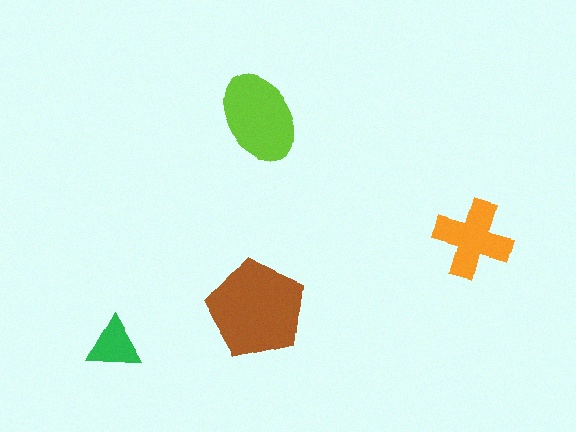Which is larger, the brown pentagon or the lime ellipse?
The brown pentagon.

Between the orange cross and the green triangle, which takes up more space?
The orange cross.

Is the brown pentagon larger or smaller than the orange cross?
Larger.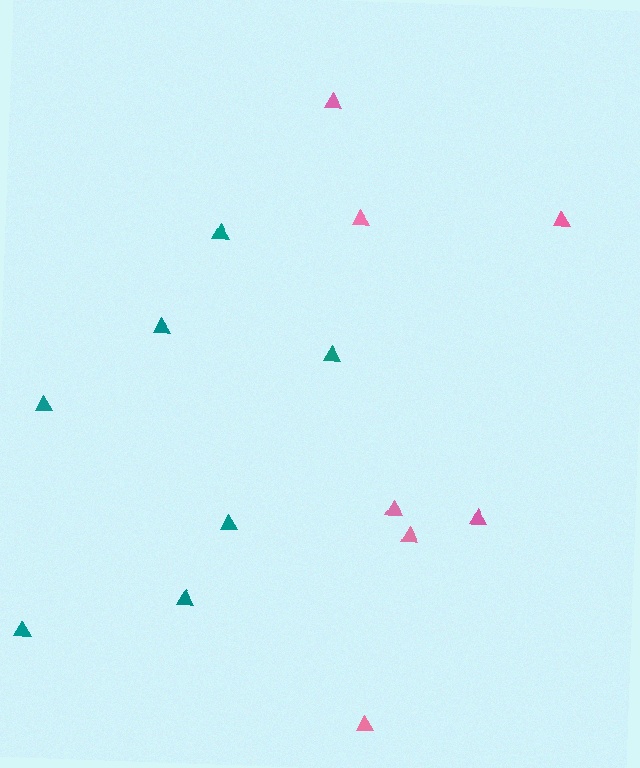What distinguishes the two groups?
There are 2 groups: one group of teal triangles (7) and one group of pink triangles (7).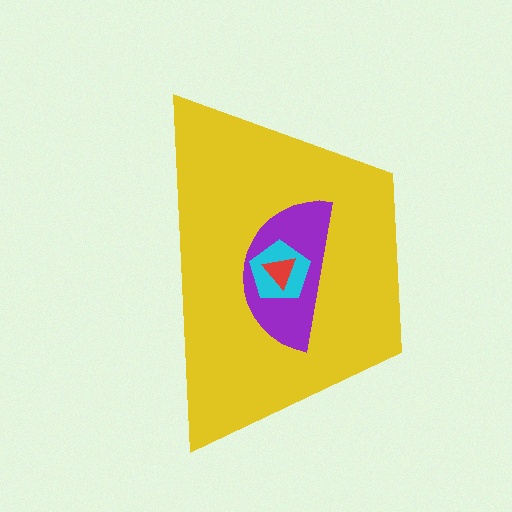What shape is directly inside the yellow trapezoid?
The purple semicircle.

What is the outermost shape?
The yellow trapezoid.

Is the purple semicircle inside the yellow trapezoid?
Yes.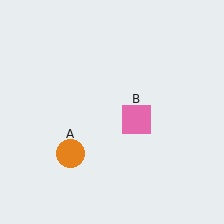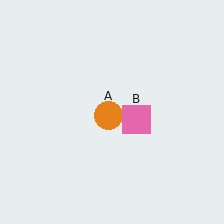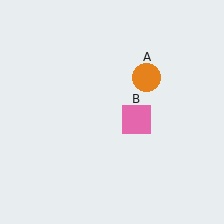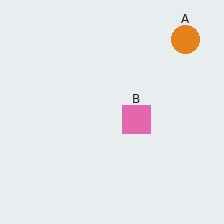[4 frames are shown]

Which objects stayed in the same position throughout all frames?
Pink square (object B) remained stationary.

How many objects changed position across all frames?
1 object changed position: orange circle (object A).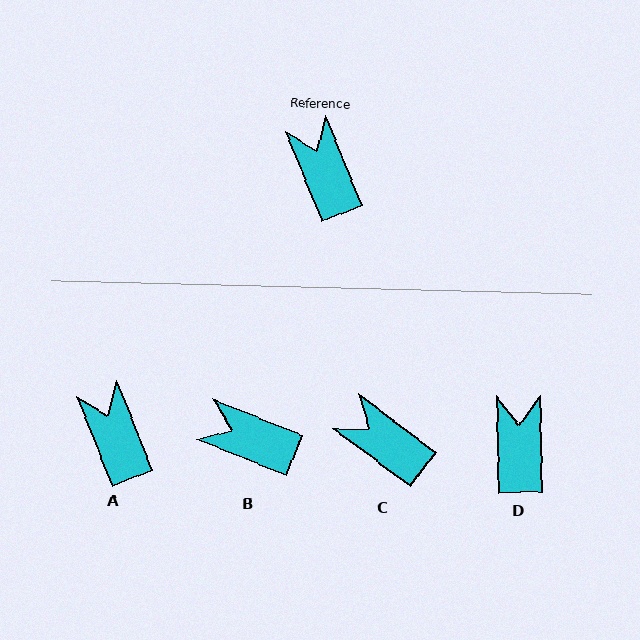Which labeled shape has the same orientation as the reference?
A.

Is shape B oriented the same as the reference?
No, it is off by about 47 degrees.